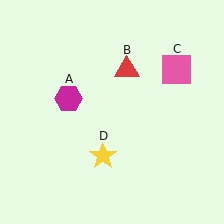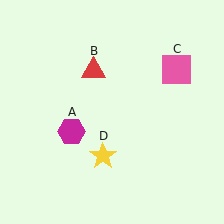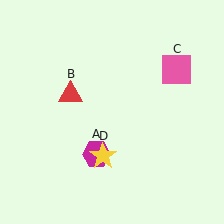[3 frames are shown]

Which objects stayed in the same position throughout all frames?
Pink square (object C) and yellow star (object D) remained stationary.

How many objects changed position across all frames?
2 objects changed position: magenta hexagon (object A), red triangle (object B).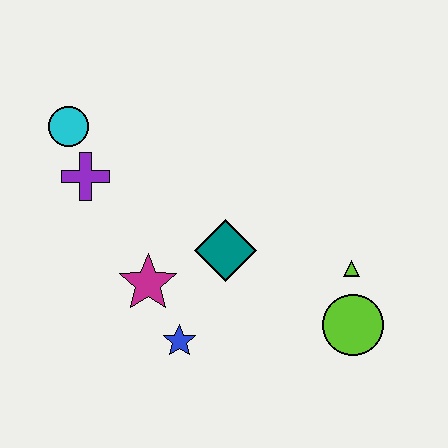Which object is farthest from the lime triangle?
The cyan circle is farthest from the lime triangle.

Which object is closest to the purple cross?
The cyan circle is closest to the purple cross.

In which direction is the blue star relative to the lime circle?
The blue star is to the left of the lime circle.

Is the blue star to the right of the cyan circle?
Yes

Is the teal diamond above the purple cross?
No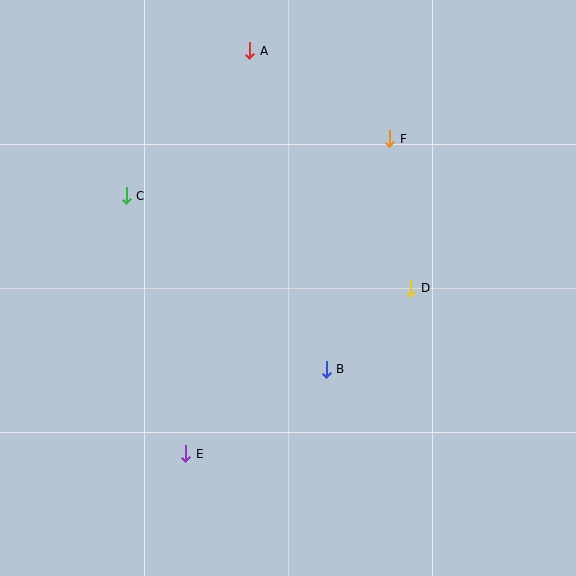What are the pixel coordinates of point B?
Point B is at (326, 369).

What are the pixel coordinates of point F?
Point F is at (390, 139).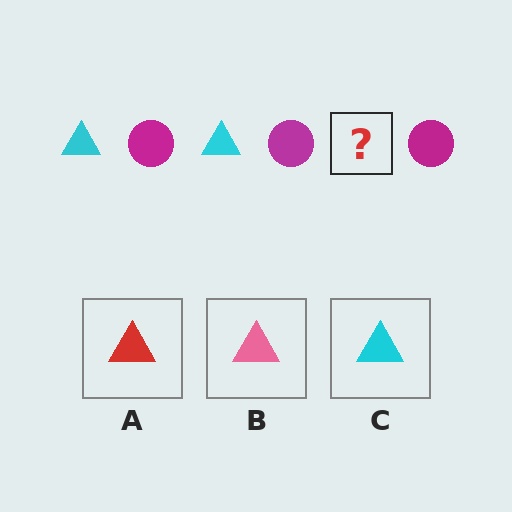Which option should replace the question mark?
Option C.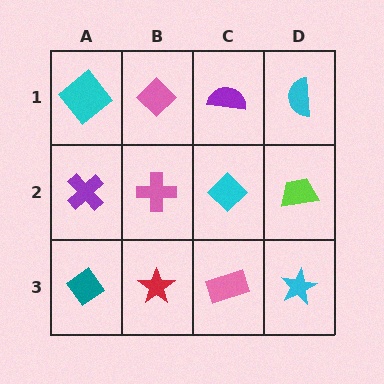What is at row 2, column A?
A purple cross.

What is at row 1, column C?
A purple semicircle.